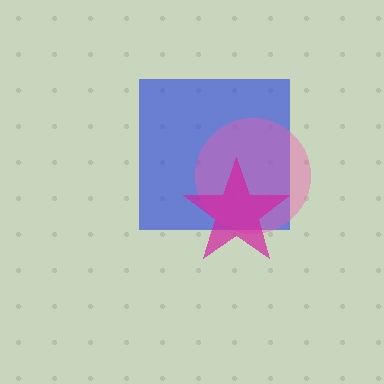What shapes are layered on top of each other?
The layered shapes are: a blue square, a pink circle, a magenta star.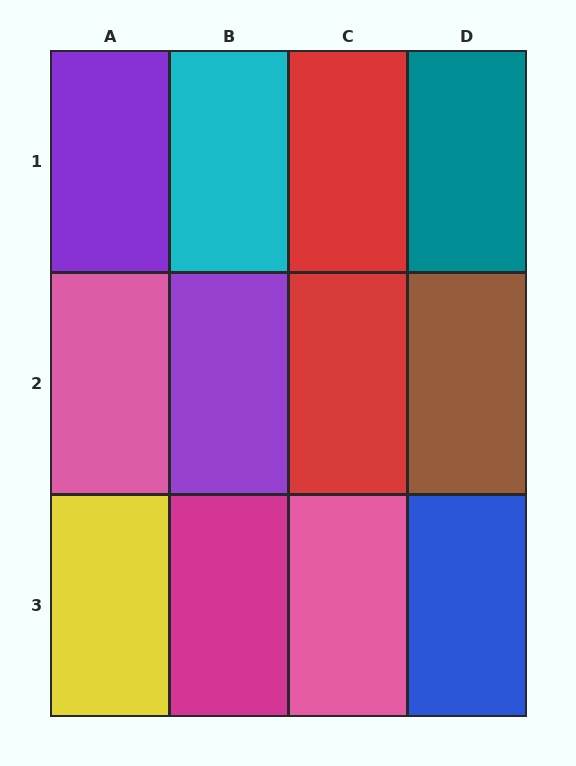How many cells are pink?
2 cells are pink.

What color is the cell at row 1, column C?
Red.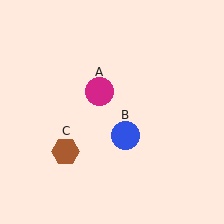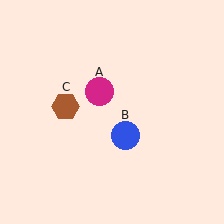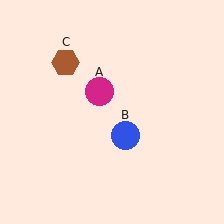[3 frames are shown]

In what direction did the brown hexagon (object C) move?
The brown hexagon (object C) moved up.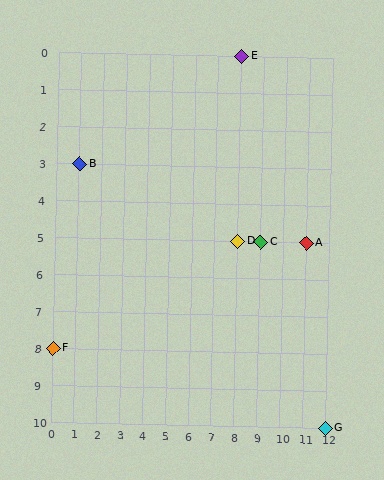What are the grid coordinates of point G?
Point G is at grid coordinates (12, 10).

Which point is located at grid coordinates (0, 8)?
Point F is at (0, 8).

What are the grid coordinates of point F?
Point F is at grid coordinates (0, 8).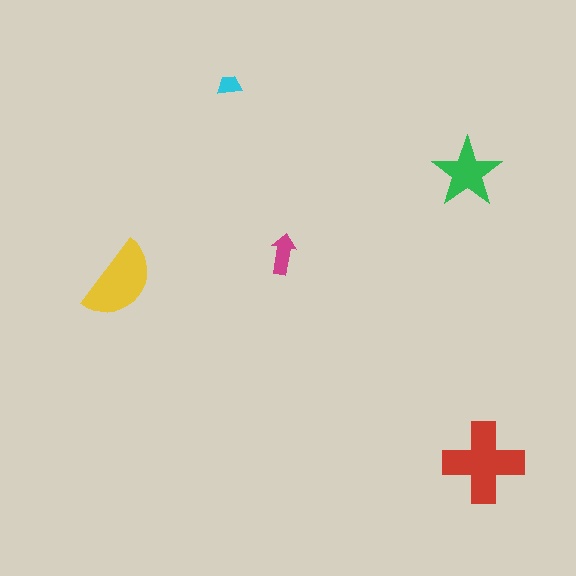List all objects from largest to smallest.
The red cross, the yellow semicircle, the green star, the magenta arrow, the cyan trapezoid.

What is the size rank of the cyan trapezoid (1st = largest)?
5th.